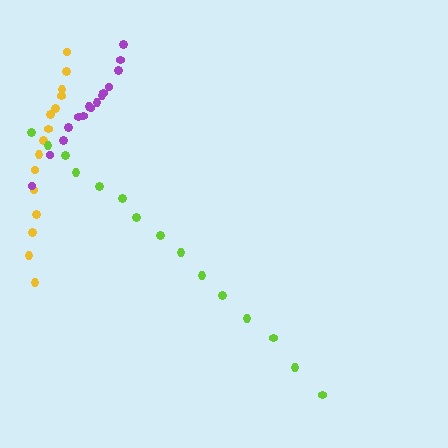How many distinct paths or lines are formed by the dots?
There are 3 distinct paths.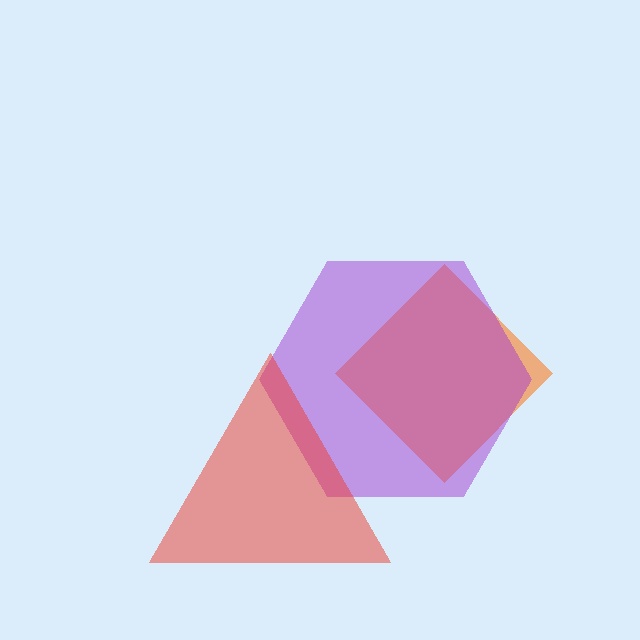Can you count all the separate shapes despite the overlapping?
Yes, there are 3 separate shapes.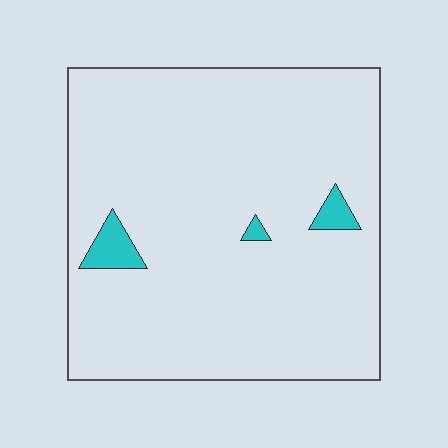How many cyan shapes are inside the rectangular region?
3.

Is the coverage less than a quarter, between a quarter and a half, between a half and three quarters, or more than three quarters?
Less than a quarter.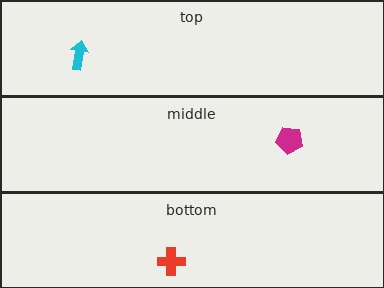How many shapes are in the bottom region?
1.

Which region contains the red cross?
The bottom region.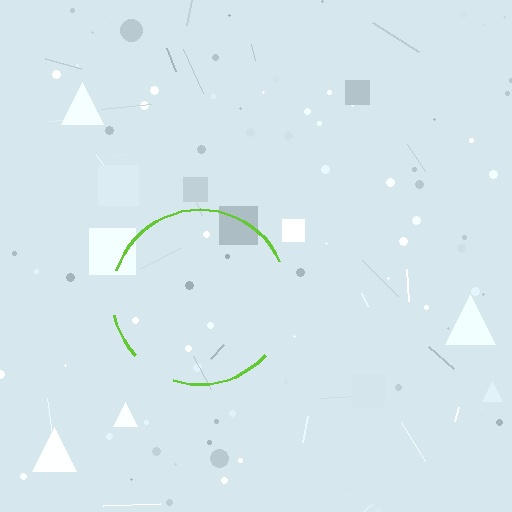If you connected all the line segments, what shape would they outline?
They would outline a circle.